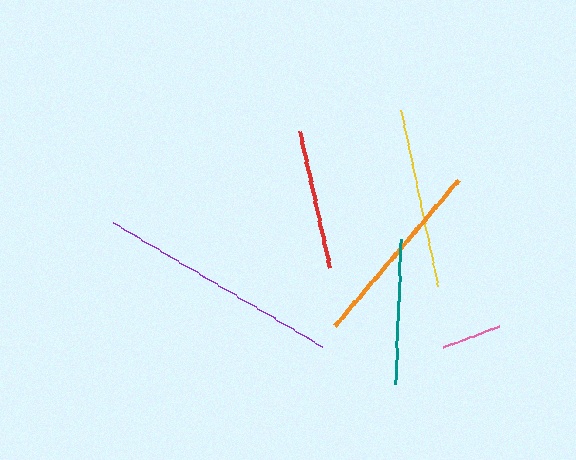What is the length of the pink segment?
The pink segment is approximately 60 pixels long.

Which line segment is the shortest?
The pink line is the shortest at approximately 60 pixels.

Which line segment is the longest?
The purple line is the longest at approximately 243 pixels.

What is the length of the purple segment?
The purple segment is approximately 243 pixels long.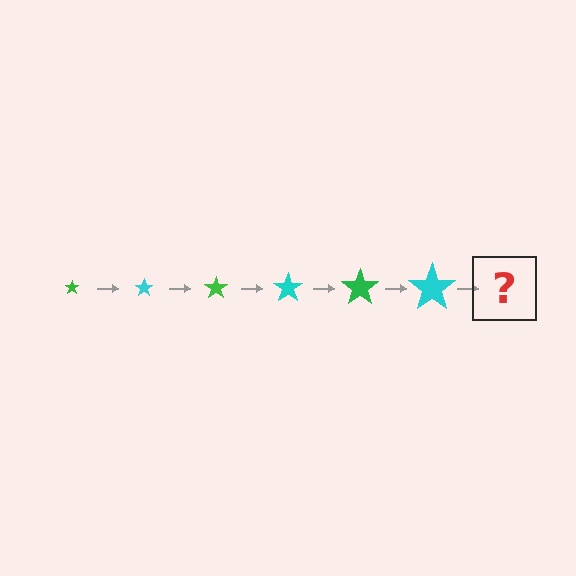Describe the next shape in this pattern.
It should be a green star, larger than the previous one.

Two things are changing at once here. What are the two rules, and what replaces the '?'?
The two rules are that the star grows larger each step and the color cycles through green and cyan. The '?' should be a green star, larger than the previous one.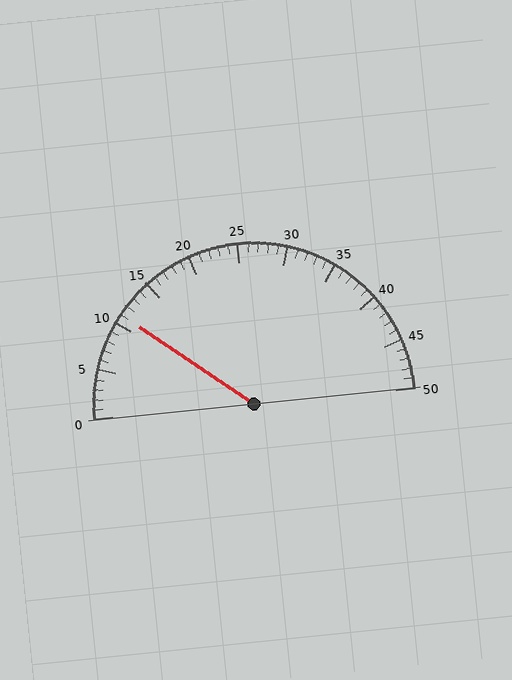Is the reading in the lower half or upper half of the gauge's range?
The reading is in the lower half of the range (0 to 50).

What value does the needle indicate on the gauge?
The needle indicates approximately 11.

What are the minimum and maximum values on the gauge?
The gauge ranges from 0 to 50.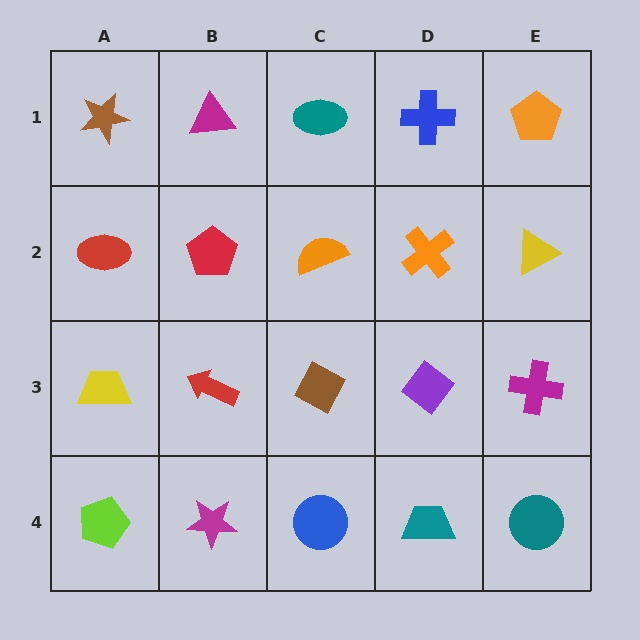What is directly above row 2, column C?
A teal ellipse.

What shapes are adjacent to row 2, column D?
A blue cross (row 1, column D), a purple diamond (row 3, column D), an orange semicircle (row 2, column C), a yellow triangle (row 2, column E).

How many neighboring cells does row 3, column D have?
4.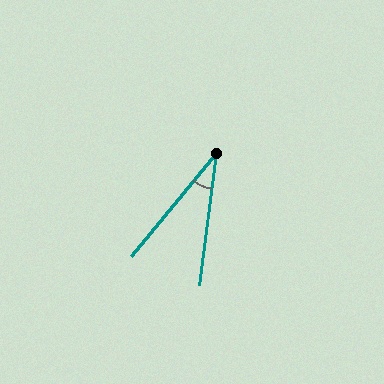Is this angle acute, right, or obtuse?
It is acute.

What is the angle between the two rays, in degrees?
Approximately 32 degrees.